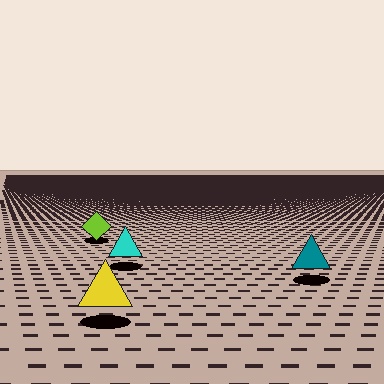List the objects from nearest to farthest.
From nearest to farthest: the yellow triangle, the teal triangle, the cyan triangle, the lime diamond.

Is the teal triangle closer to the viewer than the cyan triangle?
Yes. The teal triangle is closer — you can tell from the texture gradient: the ground texture is coarser near it.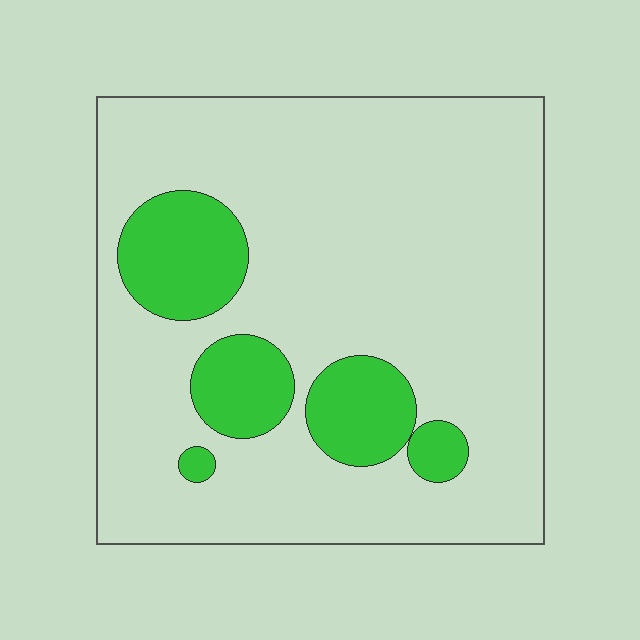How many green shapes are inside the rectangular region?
5.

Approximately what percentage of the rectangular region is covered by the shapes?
Approximately 20%.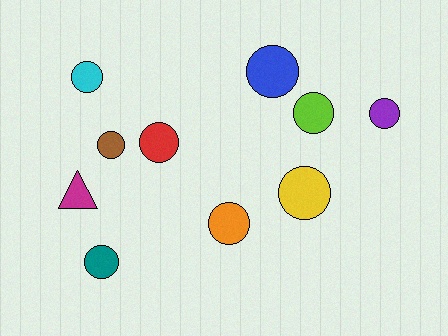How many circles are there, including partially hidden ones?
There are 9 circles.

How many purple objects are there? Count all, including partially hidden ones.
There is 1 purple object.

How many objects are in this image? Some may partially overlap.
There are 10 objects.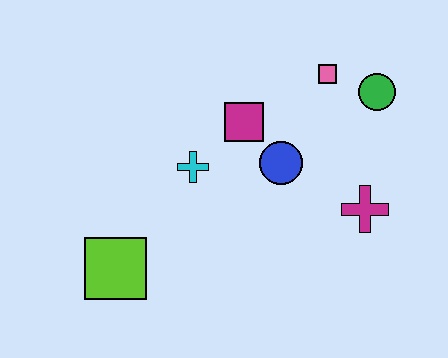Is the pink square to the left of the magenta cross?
Yes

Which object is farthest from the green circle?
The lime square is farthest from the green circle.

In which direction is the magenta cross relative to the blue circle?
The magenta cross is to the right of the blue circle.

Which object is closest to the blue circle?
The magenta square is closest to the blue circle.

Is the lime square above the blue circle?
No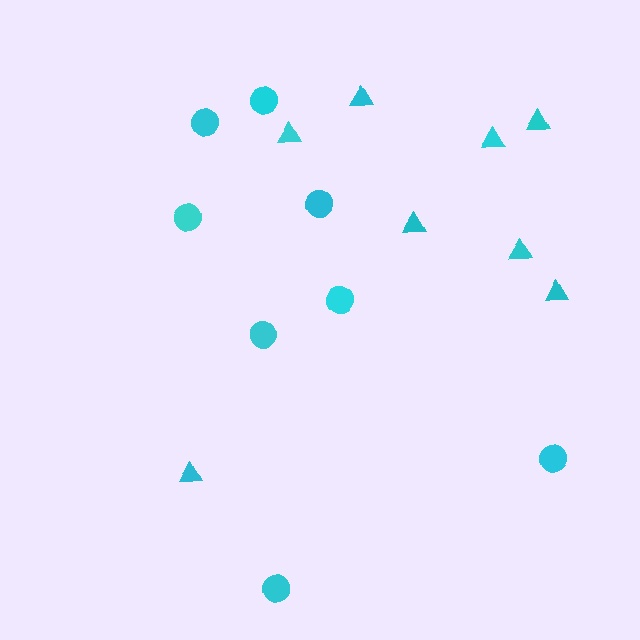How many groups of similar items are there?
There are 2 groups: one group of circles (8) and one group of triangles (8).